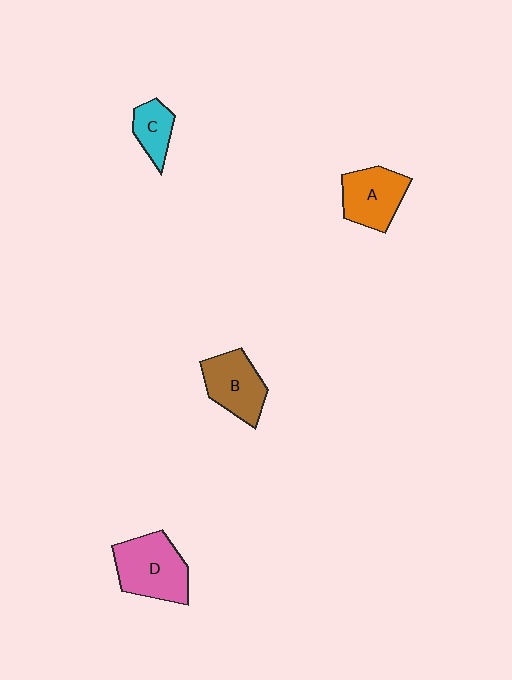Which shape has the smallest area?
Shape C (cyan).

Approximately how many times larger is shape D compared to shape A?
Approximately 1.3 times.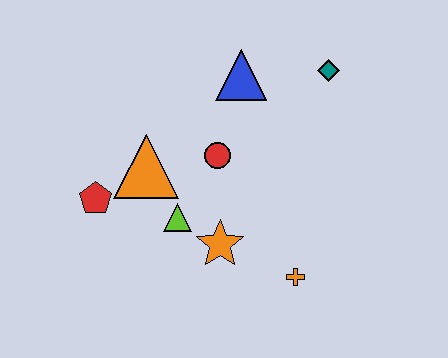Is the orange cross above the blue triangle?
No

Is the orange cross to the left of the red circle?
No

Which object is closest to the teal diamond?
The blue triangle is closest to the teal diamond.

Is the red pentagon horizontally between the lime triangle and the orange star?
No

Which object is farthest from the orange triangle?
The teal diamond is farthest from the orange triangle.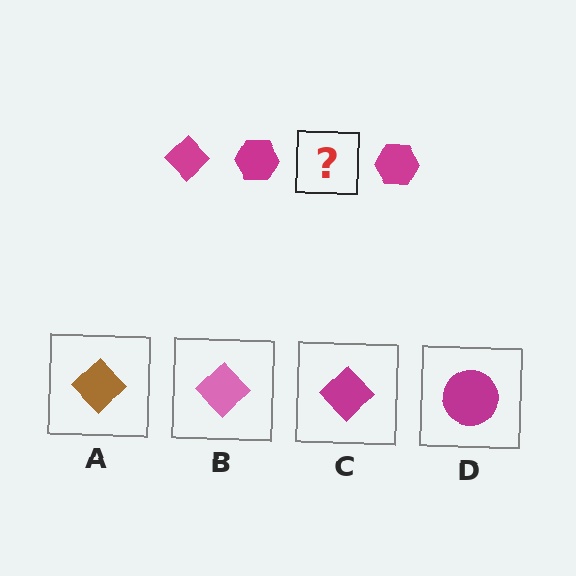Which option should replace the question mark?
Option C.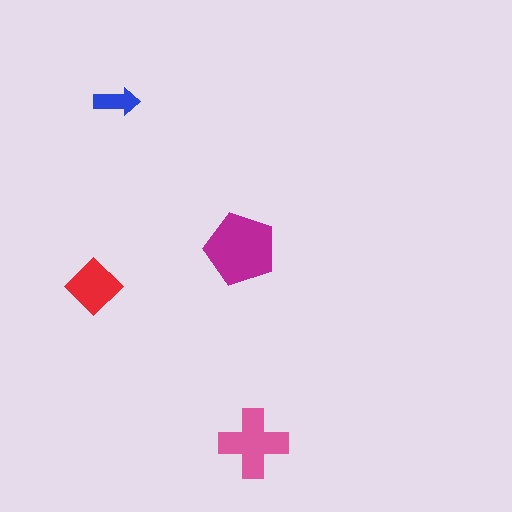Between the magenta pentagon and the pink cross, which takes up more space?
The magenta pentagon.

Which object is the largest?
The magenta pentagon.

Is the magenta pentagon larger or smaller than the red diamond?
Larger.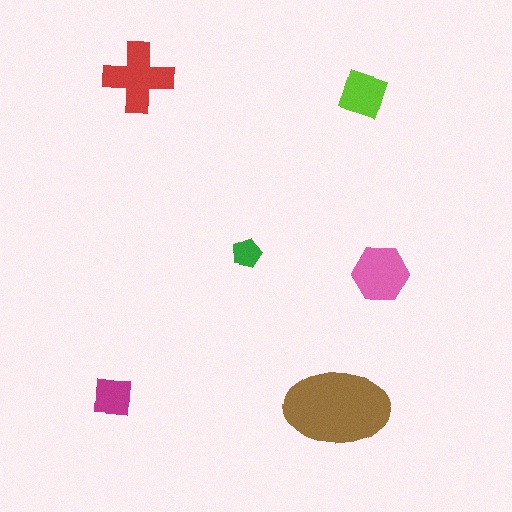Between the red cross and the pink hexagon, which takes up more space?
The red cross.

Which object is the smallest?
The green pentagon.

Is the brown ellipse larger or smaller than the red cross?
Larger.